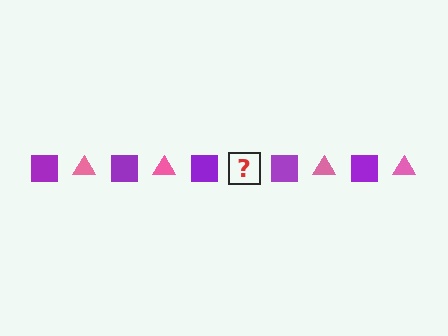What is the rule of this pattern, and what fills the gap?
The rule is that the pattern alternates between purple square and pink triangle. The gap should be filled with a pink triangle.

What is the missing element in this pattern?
The missing element is a pink triangle.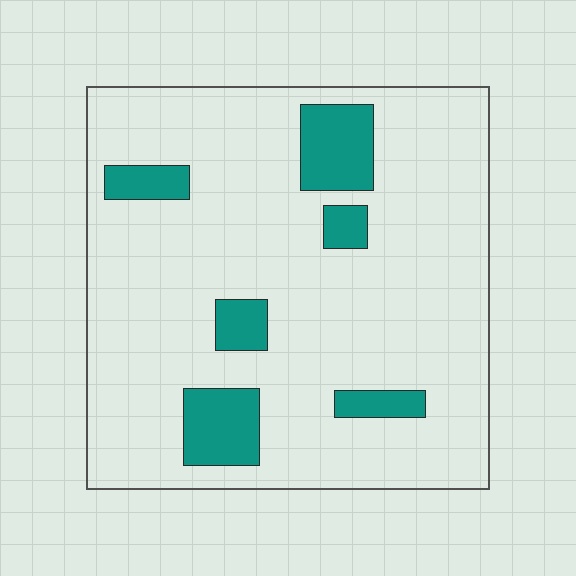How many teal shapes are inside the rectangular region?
6.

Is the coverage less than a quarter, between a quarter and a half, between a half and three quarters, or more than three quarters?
Less than a quarter.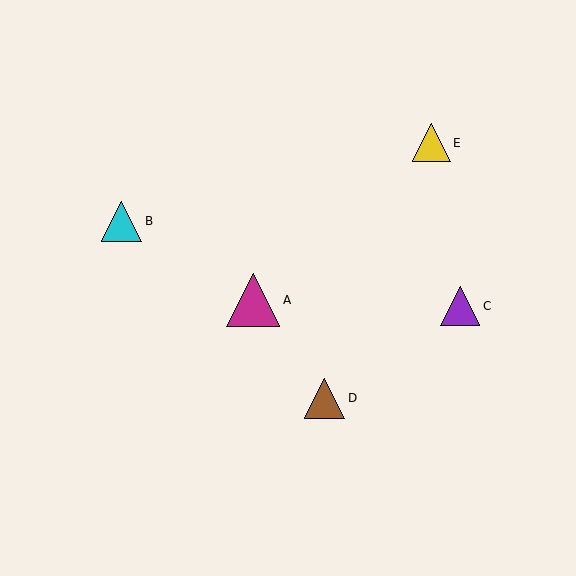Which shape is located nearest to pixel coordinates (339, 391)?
The brown triangle (labeled D) at (325, 398) is nearest to that location.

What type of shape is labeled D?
Shape D is a brown triangle.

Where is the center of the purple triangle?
The center of the purple triangle is at (460, 306).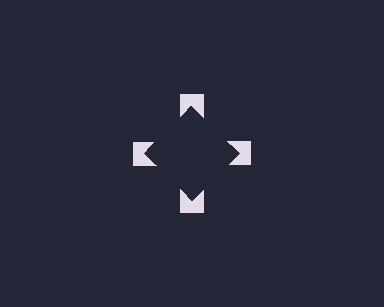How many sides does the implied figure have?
4 sides.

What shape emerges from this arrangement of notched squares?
An illusory square — its edges are inferred from the aligned wedge cuts in the notched squares, not physically drawn.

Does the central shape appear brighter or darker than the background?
It typically appears slightly darker than the background, even though no actual brightness change is drawn.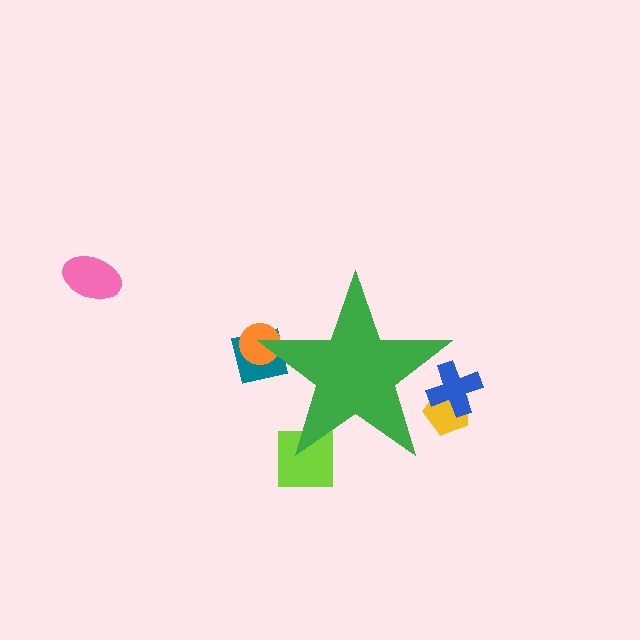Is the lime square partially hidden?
Yes, the lime square is partially hidden behind the green star.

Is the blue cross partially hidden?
Yes, the blue cross is partially hidden behind the green star.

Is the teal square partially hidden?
Yes, the teal square is partially hidden behind the green star.